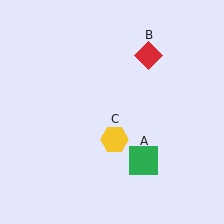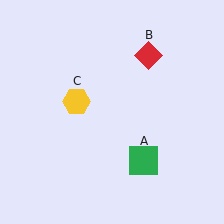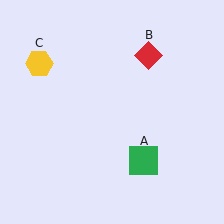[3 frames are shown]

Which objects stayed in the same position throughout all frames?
Green square (object A) and red diamond (object B) remained stationary.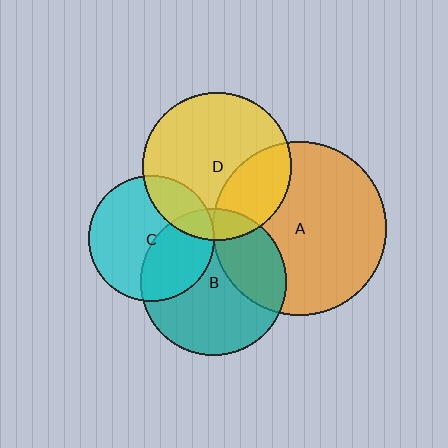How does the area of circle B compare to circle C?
Approximately 1.3 times.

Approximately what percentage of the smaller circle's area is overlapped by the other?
Approximately 10%.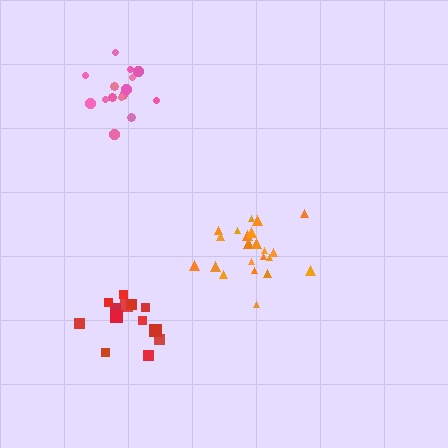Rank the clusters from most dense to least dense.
orange, pink, red.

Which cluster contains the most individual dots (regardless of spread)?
Orange (23).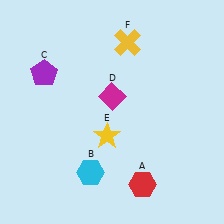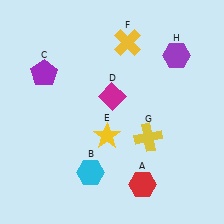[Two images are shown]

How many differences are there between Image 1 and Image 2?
There are 2 differences between the two images.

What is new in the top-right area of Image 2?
A purple hexagon (H) was added in the top-right area of Image 2.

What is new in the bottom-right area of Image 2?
A yellow cross (G) was added in the bottom-right area of Image 2.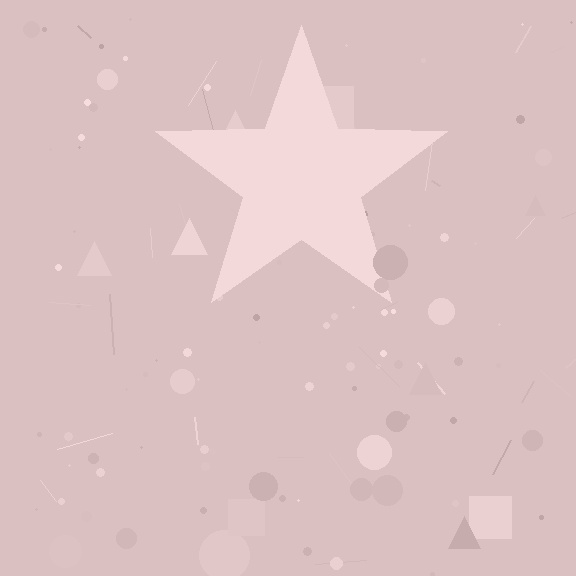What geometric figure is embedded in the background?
A star is embedded in the background.